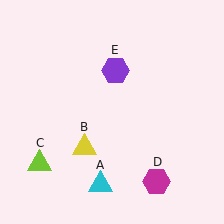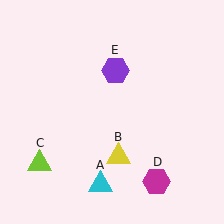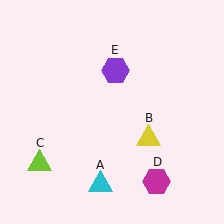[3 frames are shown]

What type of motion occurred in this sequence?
The yellow triangle (object B) rotated counterclockwise around the center of the scene.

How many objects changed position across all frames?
1 object changed position: yellow triangle (object B).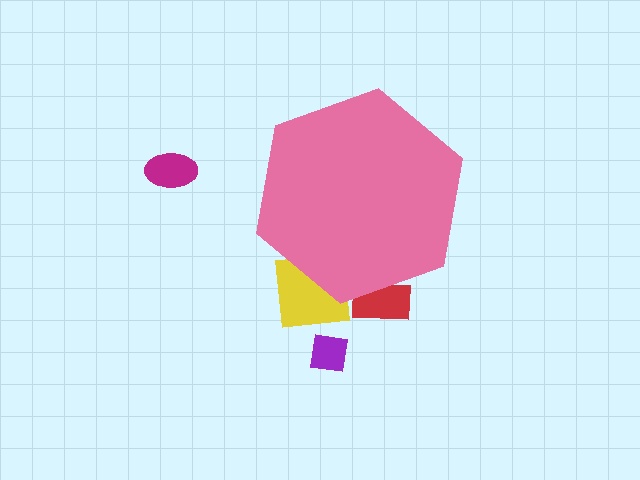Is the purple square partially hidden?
No, the purple square is fully visible.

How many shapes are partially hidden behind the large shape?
2 shapes are partially hidden.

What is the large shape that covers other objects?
A pink hexagon.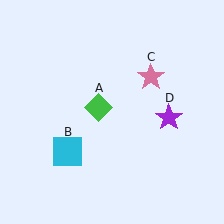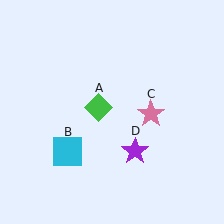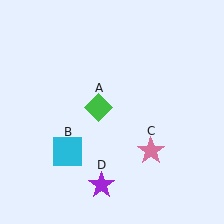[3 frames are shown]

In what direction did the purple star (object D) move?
The purple star (object D) moved down and to the left.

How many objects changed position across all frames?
2 objects changed position: pink star (object C), purple star (object D).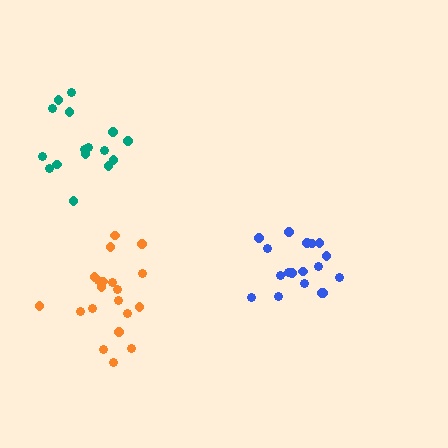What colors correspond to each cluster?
The clusters are colored: orange, blue, teal.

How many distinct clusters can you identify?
There are 3 distinct clusters.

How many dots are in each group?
Group 1: 20 dots, Group 2: 18 dots, Group 3: 16 dots (54 total).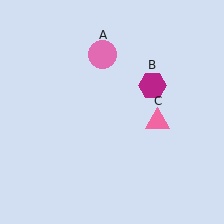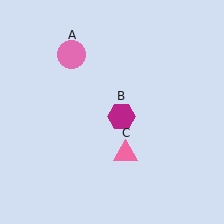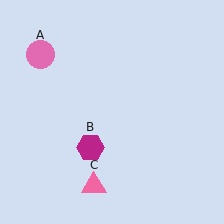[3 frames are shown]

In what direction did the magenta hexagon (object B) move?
The magenta hexagon (object B) moved down and to the left.